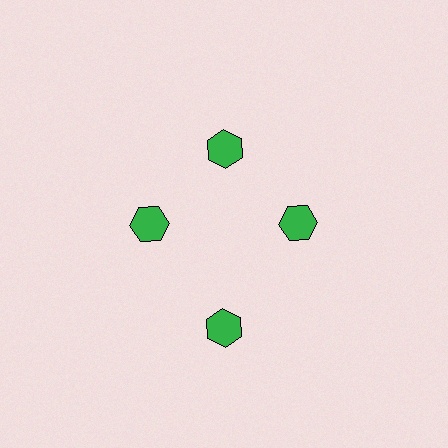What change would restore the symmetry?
The symmetry would be restored by moving it inward, back onto the ring so that all 4 hexagons sit at equal angles and equal distance from the center.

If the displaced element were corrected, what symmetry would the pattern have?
It would have 4-fold rotational symmetry — the pattern would map onto itself every 90 degrees.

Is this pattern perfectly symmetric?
No. The 4 green hexagons are arranged in a ring, but one element near the 6 o'clock position is pushed outward from the center, breaking the 4-fold rotational symmetry.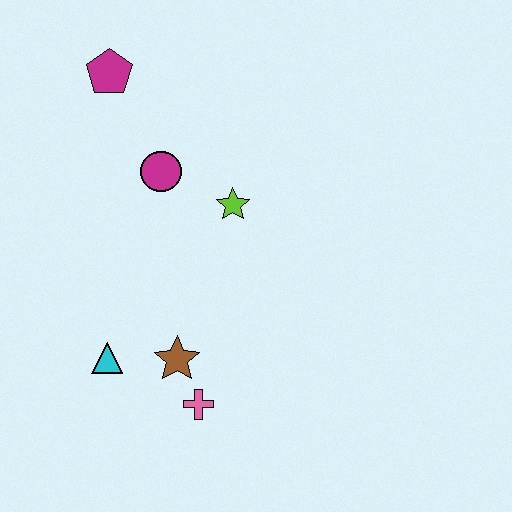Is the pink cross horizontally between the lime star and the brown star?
Yes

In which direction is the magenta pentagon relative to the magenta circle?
The magenta pentagon is above the magenta circle.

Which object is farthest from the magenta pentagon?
The pink cross is farthest from the magenta pentagon.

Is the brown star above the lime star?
No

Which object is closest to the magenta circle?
The lime star is closest to the magenta circle.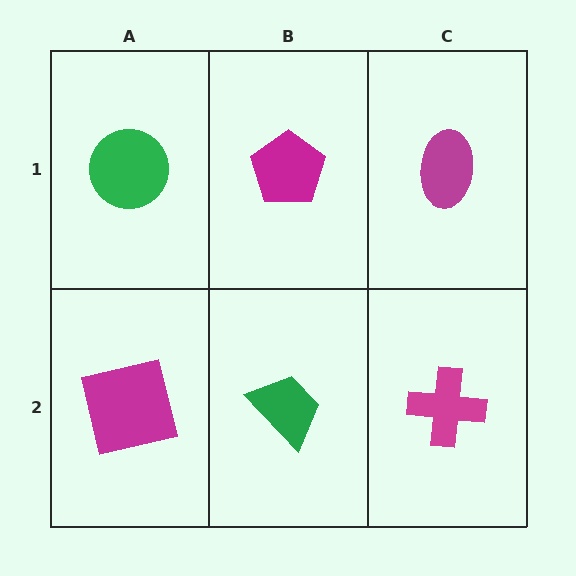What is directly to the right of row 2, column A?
A green trapezoid.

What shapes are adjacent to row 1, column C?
A magenta cross (row 2, column C), a magenta pentagon (row 1, column B).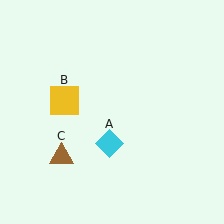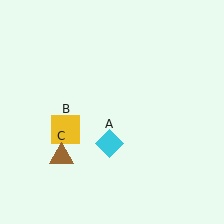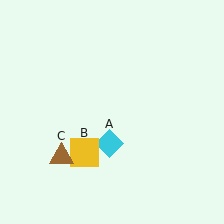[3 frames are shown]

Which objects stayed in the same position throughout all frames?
Cyan diamond (object A) and brown triangle (object C) remained stationary.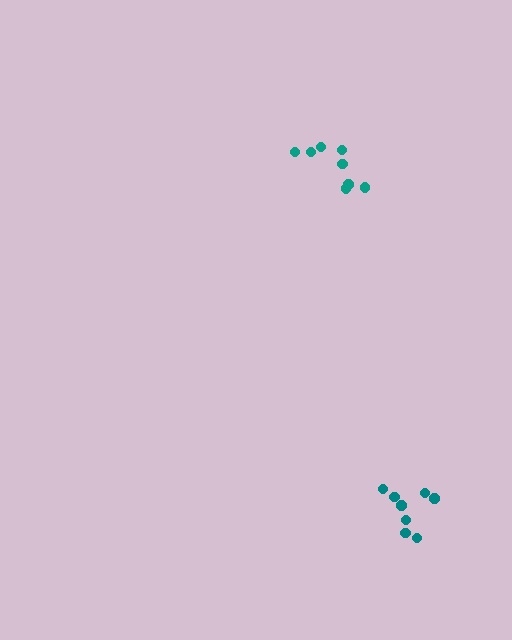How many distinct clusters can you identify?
There are 2 distinct clusters.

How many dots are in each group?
Group 1: 8 dots, Group 2: 9 dots (17 total).